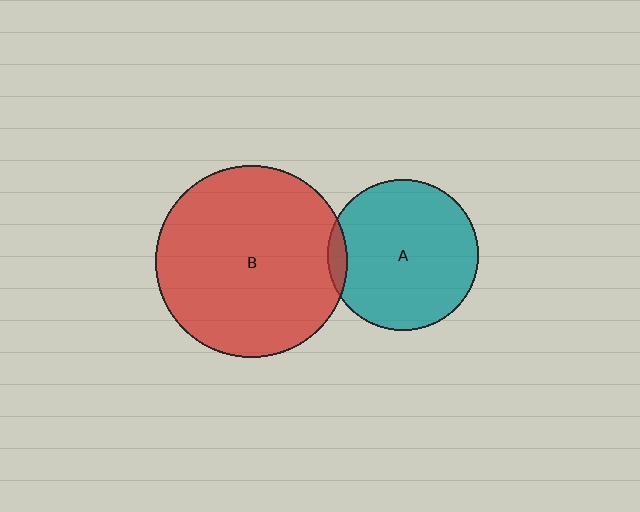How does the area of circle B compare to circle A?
Approximately 1.6 times.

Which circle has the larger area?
Circle B (red).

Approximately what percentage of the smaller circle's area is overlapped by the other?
Approximately 5%.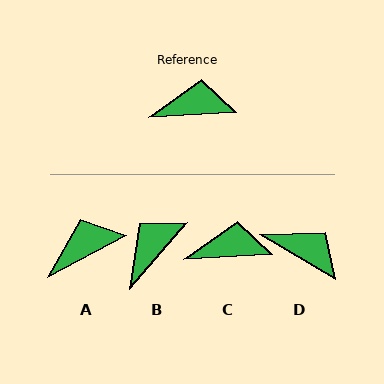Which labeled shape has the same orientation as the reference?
C.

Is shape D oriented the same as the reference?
No, it is off by about 34 degrees.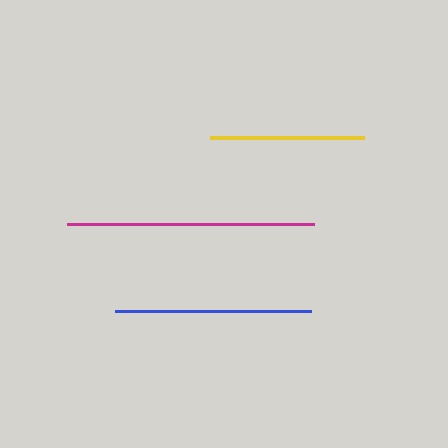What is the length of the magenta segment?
The magenta segment is approximately 247 pixels long.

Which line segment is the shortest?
The yellow line is the shortest at approximately 154 pixels.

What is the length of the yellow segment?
The yellow segment is approximately 154 pixels long.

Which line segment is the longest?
The magenta line is the longest at approximately 247 pixels.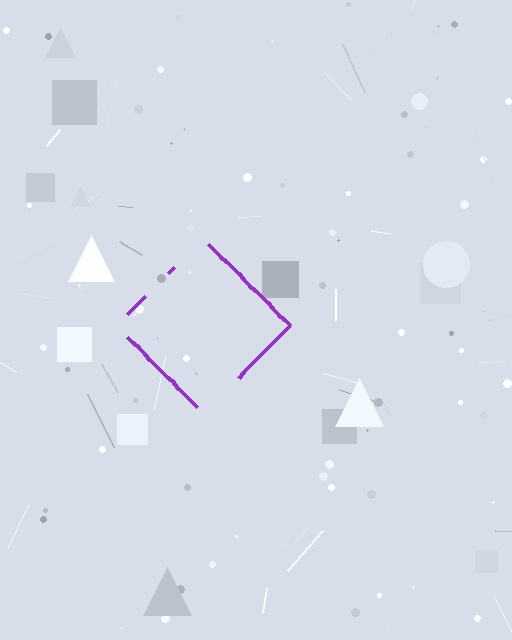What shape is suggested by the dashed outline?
The dashed outline suggests a diamond.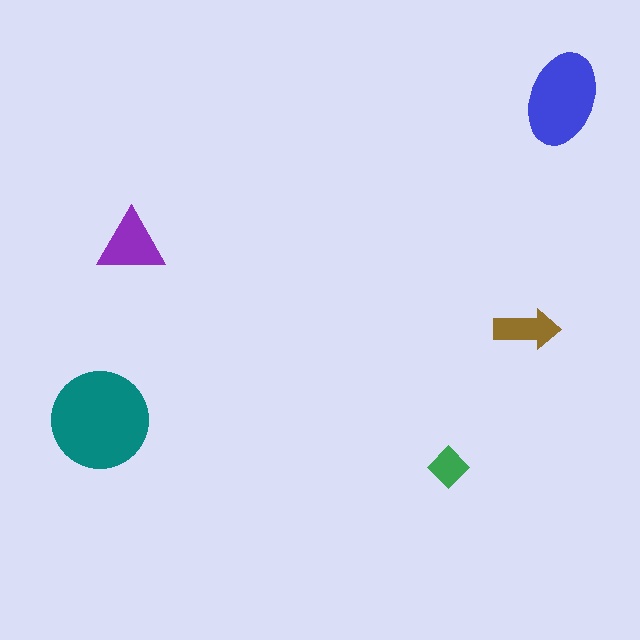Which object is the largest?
The teal circle.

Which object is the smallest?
The green diamond.